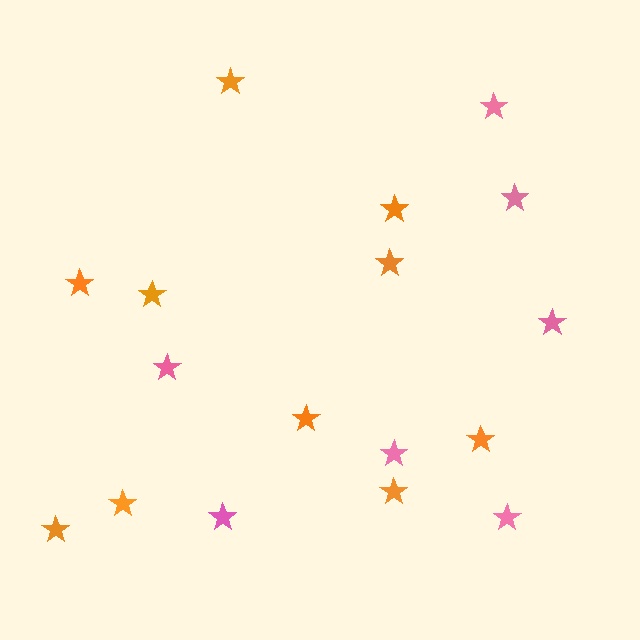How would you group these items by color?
There are 2 groups: one group of pink stars (7) and one group of orange stars (10).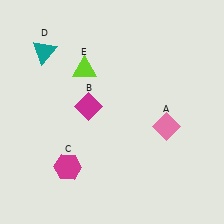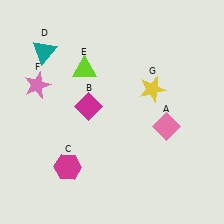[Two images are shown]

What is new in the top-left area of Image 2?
A pink star (F) was added in the top-left area of Image 2.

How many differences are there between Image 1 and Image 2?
There are 2 differences between the two images.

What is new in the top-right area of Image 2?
A yellow star (G) was added in the top-right area of Image 2.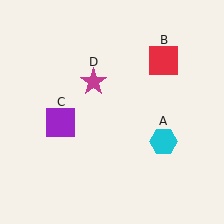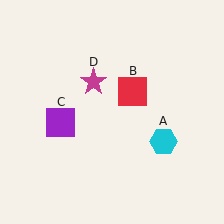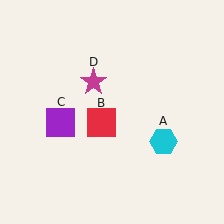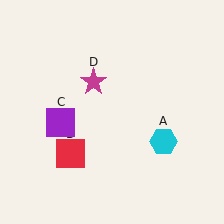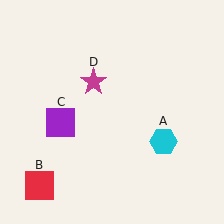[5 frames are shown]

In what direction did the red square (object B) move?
The red square (object B) moved down and to the left.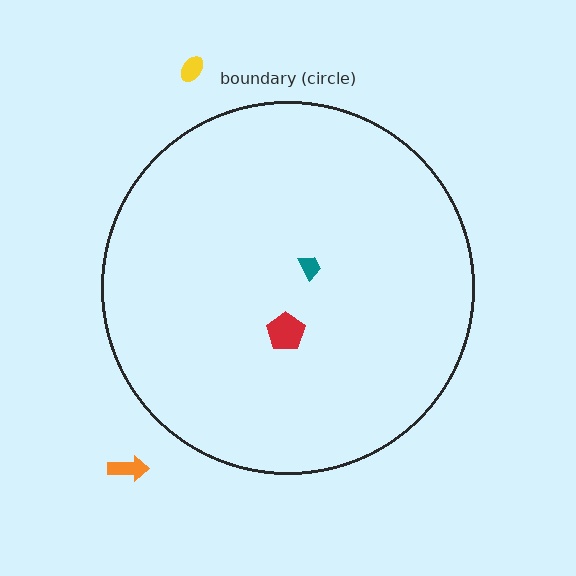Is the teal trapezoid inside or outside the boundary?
Inside.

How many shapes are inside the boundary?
2 inside, 2 outside.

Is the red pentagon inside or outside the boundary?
Inside.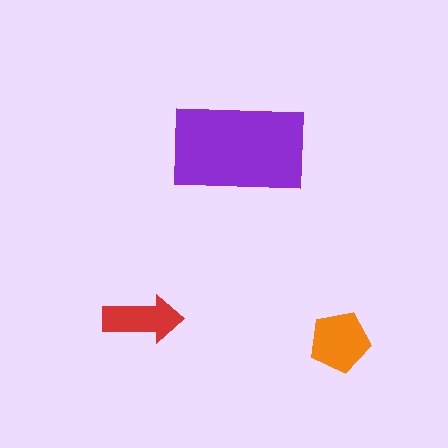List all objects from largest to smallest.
The purple rectangle, the orange pentagon, the red arrow.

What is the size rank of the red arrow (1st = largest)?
3rd.